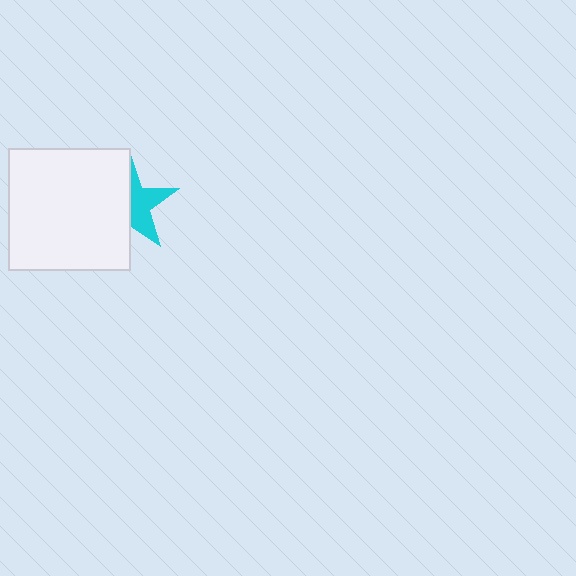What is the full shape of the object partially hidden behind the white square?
The partially hidden object is a cyan star.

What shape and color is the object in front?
The object in front is a white square.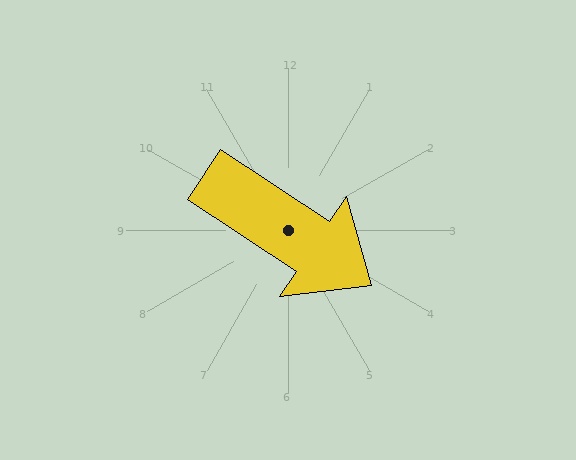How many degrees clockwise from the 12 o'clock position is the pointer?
Approximately 123 degrees.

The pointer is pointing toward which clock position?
Roughly 4 o'clock.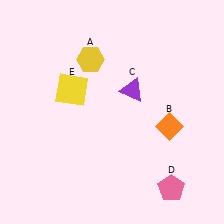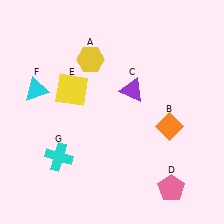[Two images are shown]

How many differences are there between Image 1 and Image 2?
There are 2 differences between the two images.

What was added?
A cyan triangle (F), a cyan cross (G) were added in Image 2.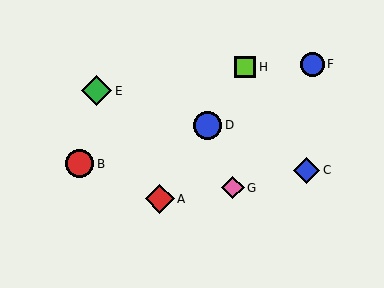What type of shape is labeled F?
Shape F is a blue circle.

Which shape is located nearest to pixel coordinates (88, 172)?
The red circle (labeled B) at (80, 164) is nearest to that location.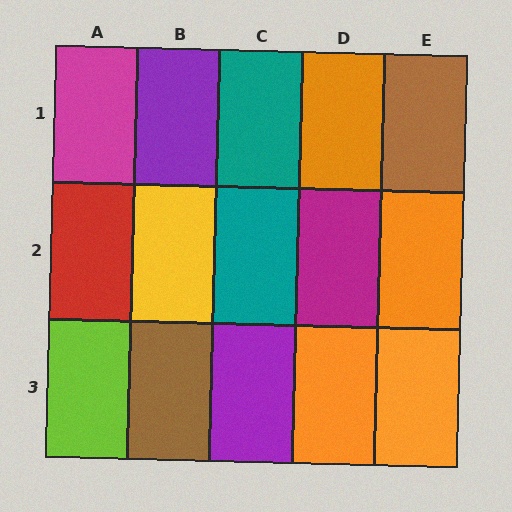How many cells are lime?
1 cell is lime.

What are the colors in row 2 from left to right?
Red, yellow, teal, magenta, orange.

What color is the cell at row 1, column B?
Purple.